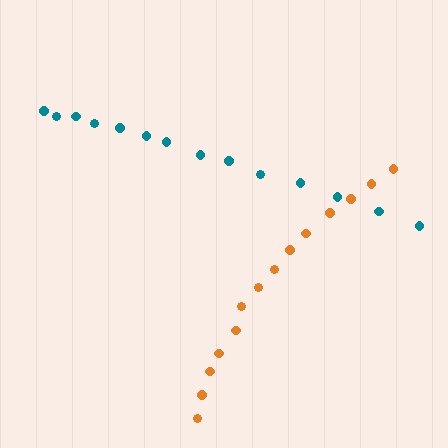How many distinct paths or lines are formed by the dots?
There are 2 distinct paths.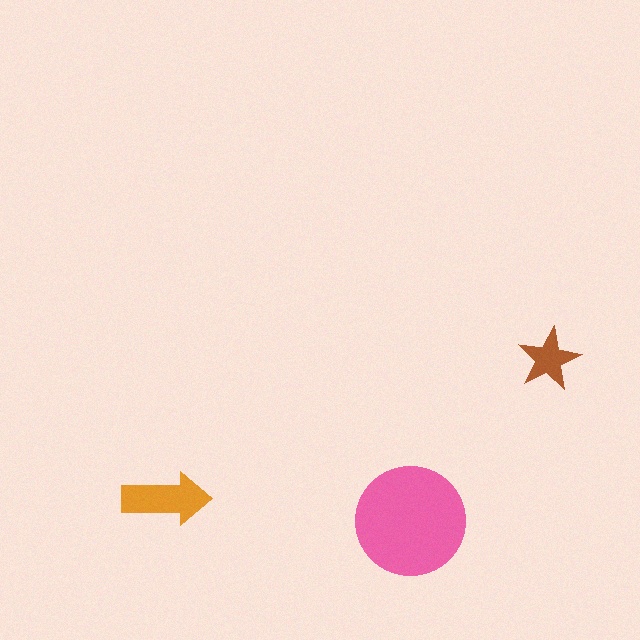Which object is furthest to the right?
The brown star is rightmost.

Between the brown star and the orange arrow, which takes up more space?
The orange arrow.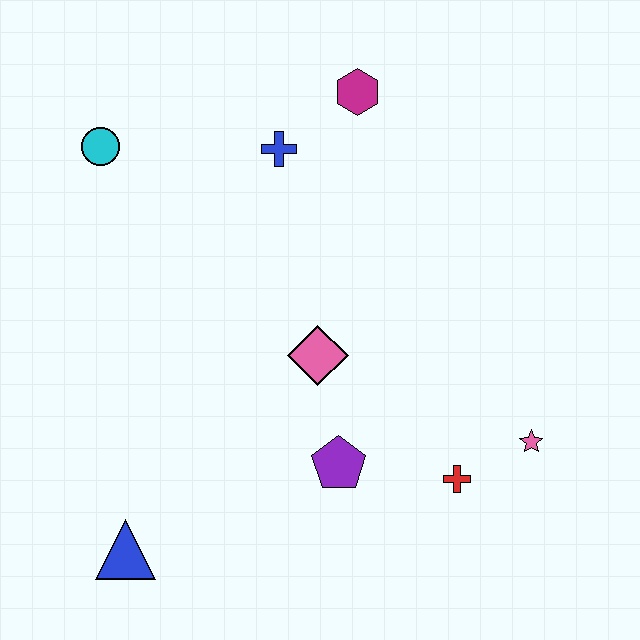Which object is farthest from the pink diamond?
The cyan circle is farthest from the pink diamond.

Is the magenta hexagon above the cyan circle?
Yes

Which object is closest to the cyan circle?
The blue cross is closest to the cyan circle.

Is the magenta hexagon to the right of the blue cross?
Yes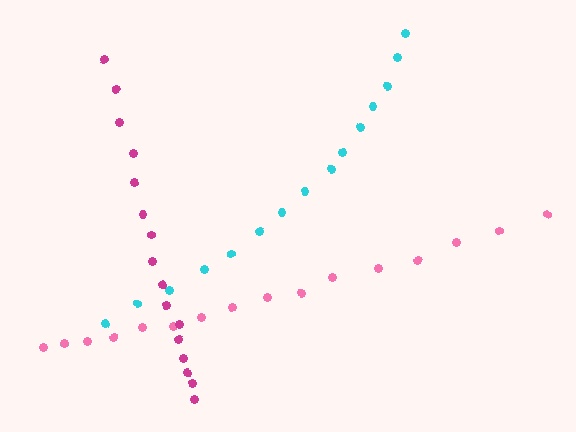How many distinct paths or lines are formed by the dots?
There are 3 distinct paths.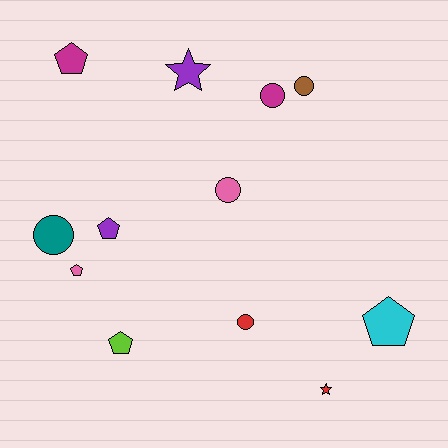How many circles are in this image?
There are 5 circles.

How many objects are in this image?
There are 12 objects.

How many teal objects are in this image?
There is 1 teal object.